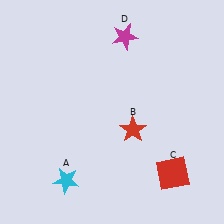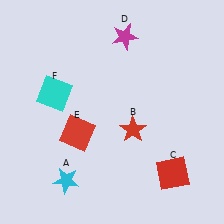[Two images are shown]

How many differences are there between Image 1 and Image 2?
There are 2 differences between the two images.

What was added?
A red square (E), a cyan square (F) were added in Image 2.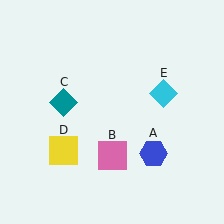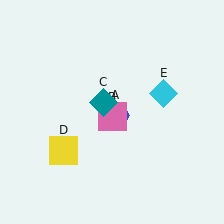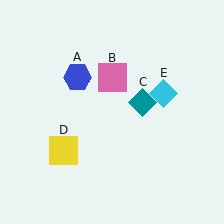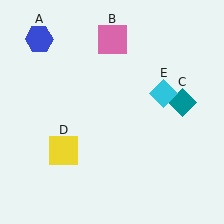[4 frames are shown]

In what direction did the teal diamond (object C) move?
The teal diamond (object C) moved right.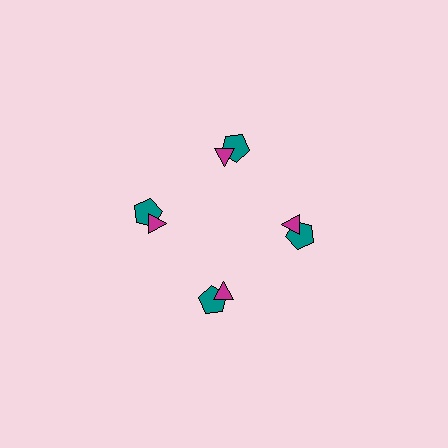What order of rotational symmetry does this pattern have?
This pattern has 4-fold rotational symmetry.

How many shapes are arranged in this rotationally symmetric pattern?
There are 8 shapes, arranged in 4 groups of 2.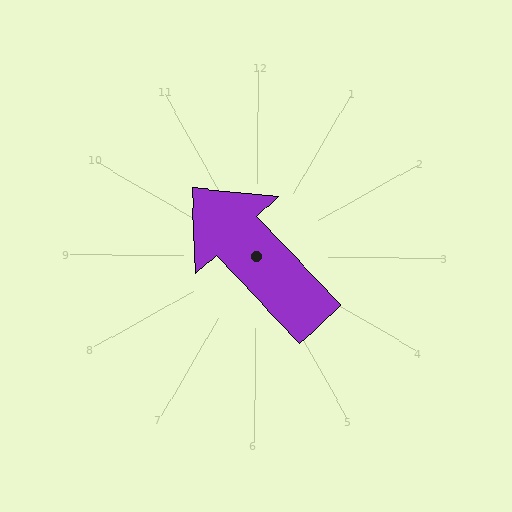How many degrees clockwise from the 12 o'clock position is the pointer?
Approximately 316 degrees.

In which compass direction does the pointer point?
Northwest.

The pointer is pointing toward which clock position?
Roughly 11 o'clock.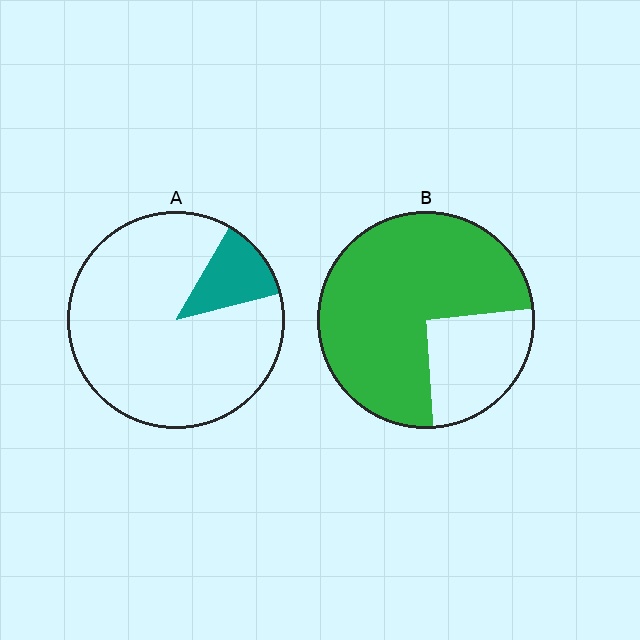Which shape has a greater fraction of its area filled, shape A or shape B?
Shape B.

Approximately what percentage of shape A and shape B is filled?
A is approximately 15% and B is approximately 75%.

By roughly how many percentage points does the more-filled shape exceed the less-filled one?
By roughly 60 percentage points (B over A).